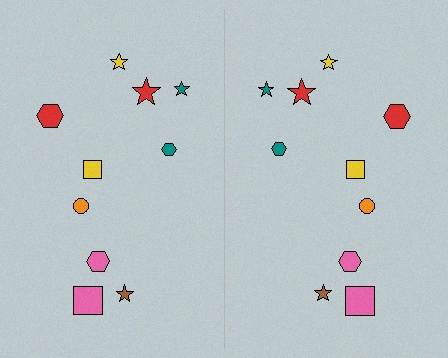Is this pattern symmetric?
Yes, this pattern has bilateral (reflection) symmetry.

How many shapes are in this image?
There are 20 shapes in this image.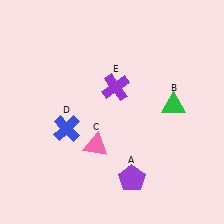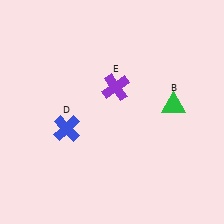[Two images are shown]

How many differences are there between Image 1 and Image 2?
There are 2 differences between the two images.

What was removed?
The purple pentagon (A), the pink triangle (C) were removed in Image 2.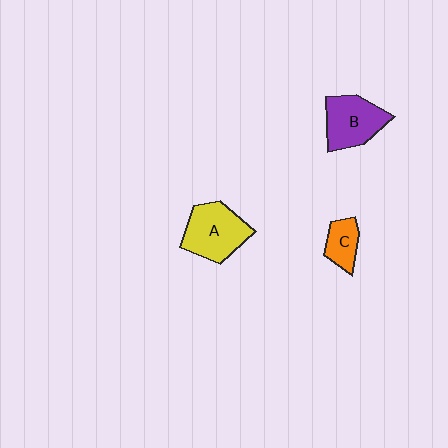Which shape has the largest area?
Shape A (yellow).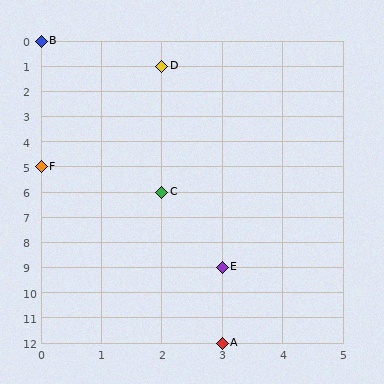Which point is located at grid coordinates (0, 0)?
Point B is at (0, 0).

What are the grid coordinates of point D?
Point D is at grid coordinates (2, 1).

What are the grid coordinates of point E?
Point E is at grid coordinates (3, 9).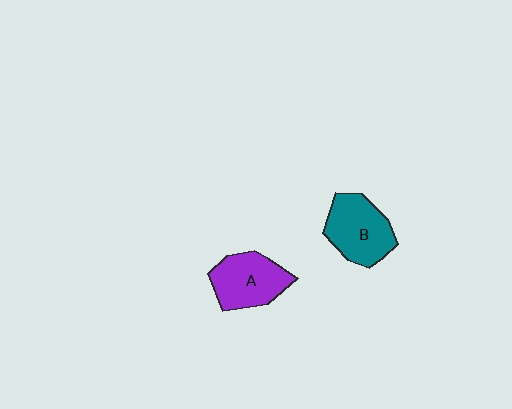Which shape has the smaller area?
Shape A (purple).